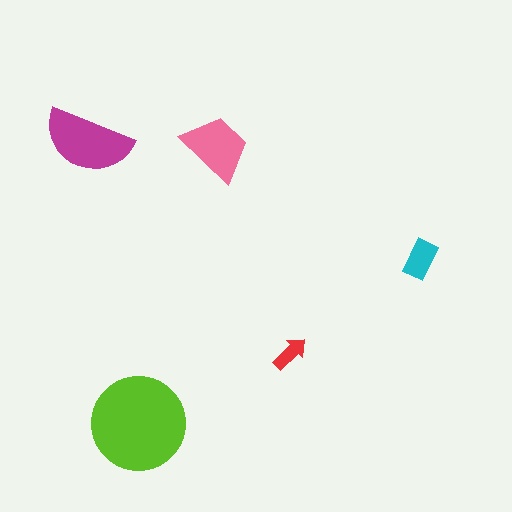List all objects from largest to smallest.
The lime circle, the magenta semicircle, the pink trapezoid, the cyan rectangle, the red arrow.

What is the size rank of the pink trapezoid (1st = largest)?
3rd.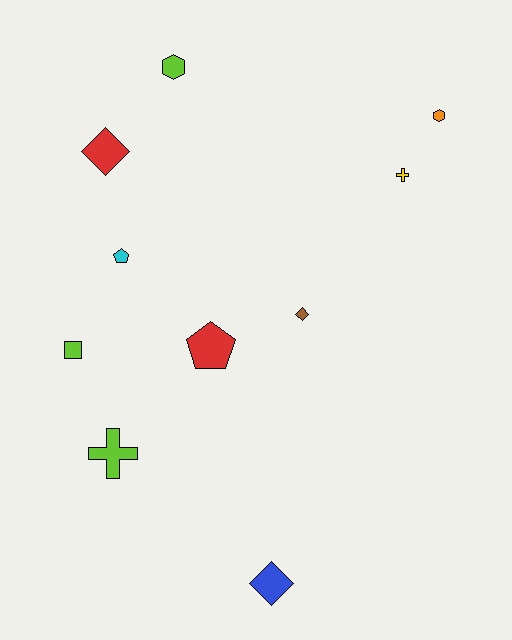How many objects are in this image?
There are 10 objects.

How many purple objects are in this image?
There are no purple objects.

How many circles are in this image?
There are no circles.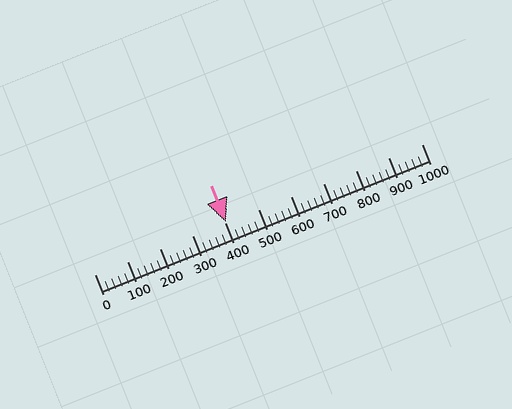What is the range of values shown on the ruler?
The ruler shows values from 0 to 1000.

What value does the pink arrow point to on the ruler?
The pink arrow points to approximately 401.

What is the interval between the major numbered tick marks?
The major tick marks are spaced 100 units apart.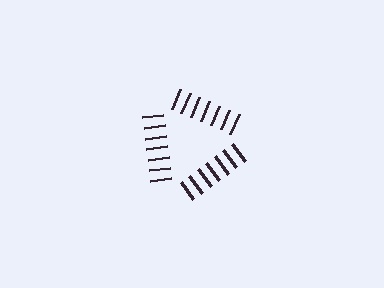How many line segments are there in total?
21 — 7 along each of the 3 edges.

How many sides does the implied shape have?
3 sides — the line-ends trace a triangle.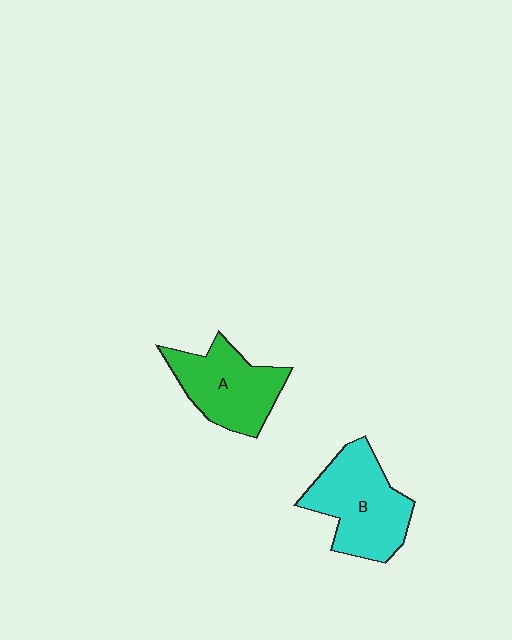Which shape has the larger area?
Shape B (cyan).